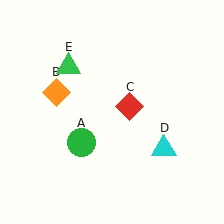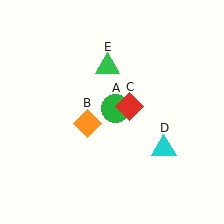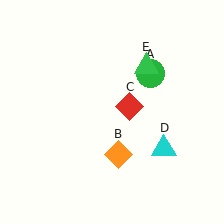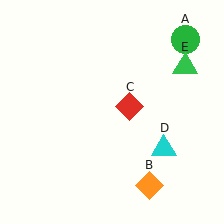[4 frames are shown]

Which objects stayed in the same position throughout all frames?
Red diamond (object C) and cyan triangle (object D) remained stationary.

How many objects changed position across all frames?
3 objects changed position: green circle (object A), orange diamond (object B), green triangle (object E).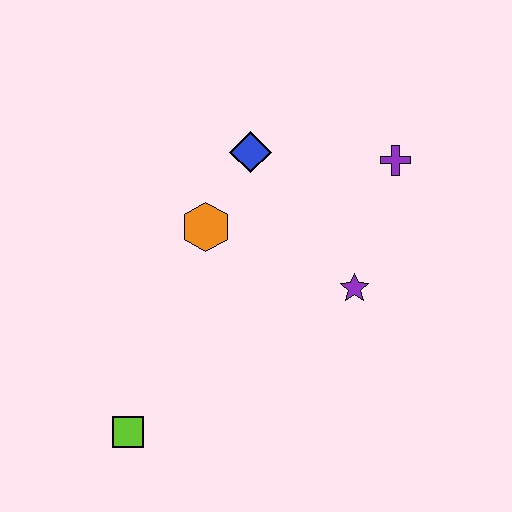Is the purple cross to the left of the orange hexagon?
No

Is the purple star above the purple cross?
No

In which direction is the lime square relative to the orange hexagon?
The lime square is below the orange hexagon.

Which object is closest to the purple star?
The purple cross is closest to the purple star.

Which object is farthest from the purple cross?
The lime square is farthest from the purple cross.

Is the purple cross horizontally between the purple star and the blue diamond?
No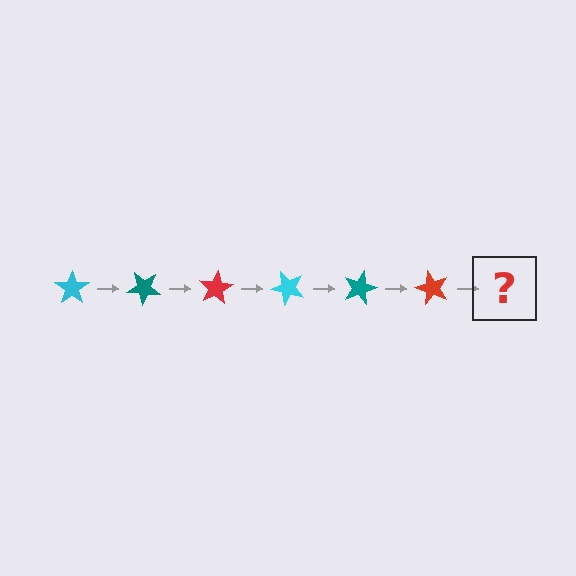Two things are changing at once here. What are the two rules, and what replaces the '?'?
The two rules are that it rotates 40 degrees each step and the color cycles through cyan, teal, and red. The '?' should be a cyan star, rotated 240 degrees from the start.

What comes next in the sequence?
The next element should be a cyan star, rotated 240 degrees from the start.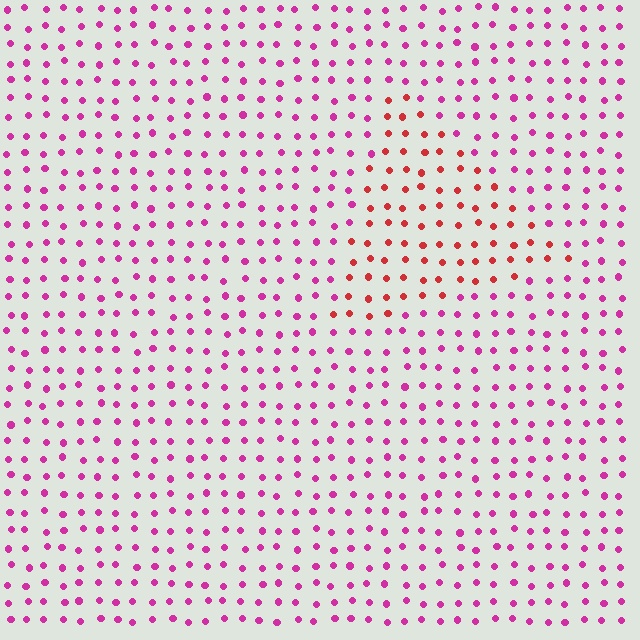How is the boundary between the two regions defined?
The boundary is defined purely by a slight shift in hue (about 41 degrees). Spacing, size, and orientation are identical on both sides.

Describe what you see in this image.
The image is filled with small magenta elements in a uniform arrangement. A triangle-shaped region is visible where the elements are tinted to a slightly different hue, forming a subtle color boundary.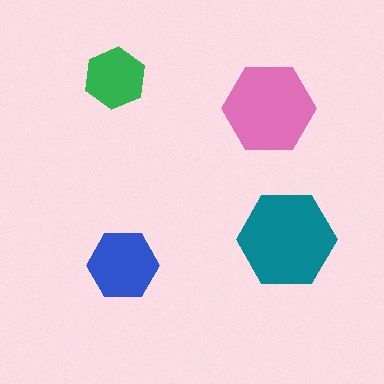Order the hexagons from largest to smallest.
the teal one, the pink one, the blue one, the green one.